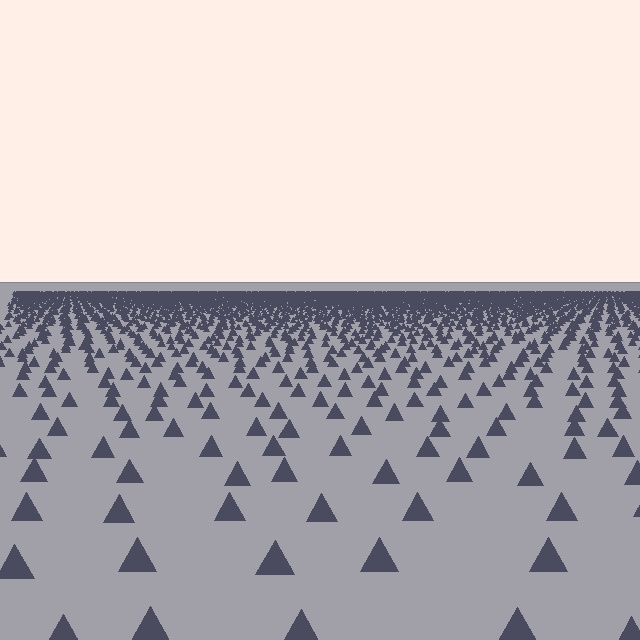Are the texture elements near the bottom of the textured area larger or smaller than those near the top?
Larger. Near the bottom, elements are closer to the viewer and appear at a bigger on-screen size.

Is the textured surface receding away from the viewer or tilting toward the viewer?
The surface is receding away from the viewer. Texture elements get smaller and denser toward the top.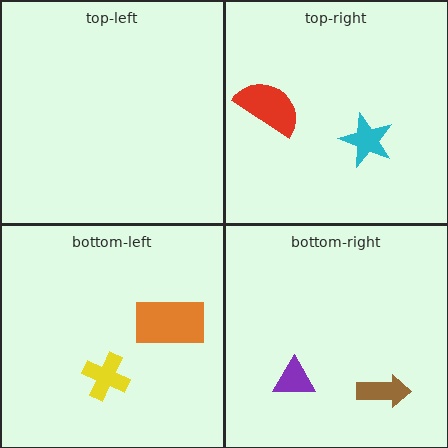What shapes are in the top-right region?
The red semicircle, the cyan star.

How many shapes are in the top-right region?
2.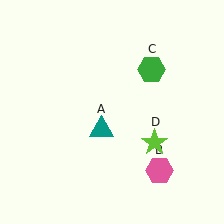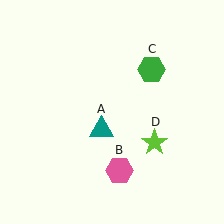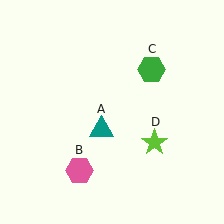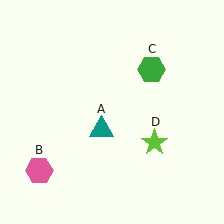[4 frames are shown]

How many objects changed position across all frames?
1 object changed position: pink hexagon (object B).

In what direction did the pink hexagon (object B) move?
The pink hexagon (object B) moved left.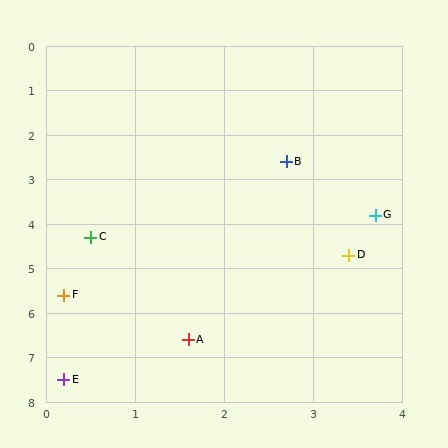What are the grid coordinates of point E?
Point E is at approximately (0.2, 7.5).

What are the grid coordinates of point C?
Point C is at approximately (0.5, 4.3).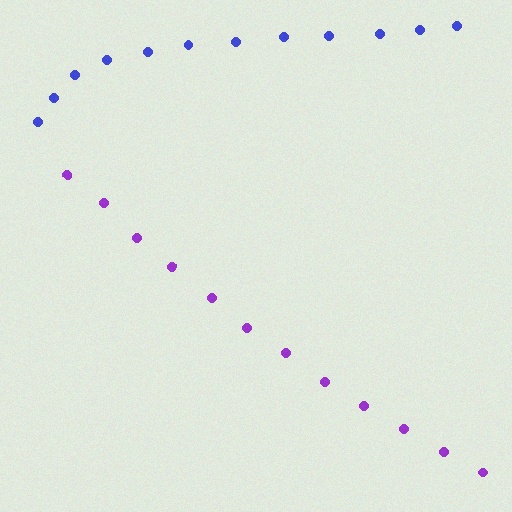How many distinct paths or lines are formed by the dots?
There are 2 distinct paths.